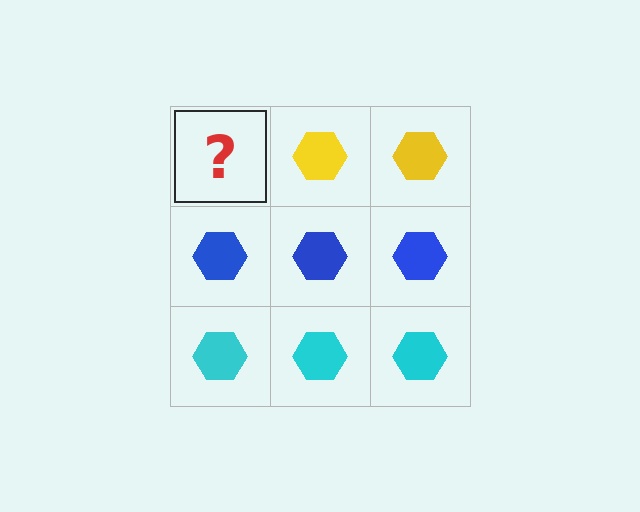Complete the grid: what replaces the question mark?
The question mark should be replaced with a yellow hexagon.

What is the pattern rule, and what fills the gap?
The rule is that each row has a consistent color. The gap should be filled with a yellow hexagon.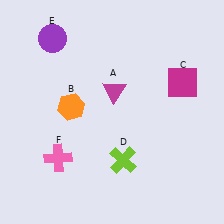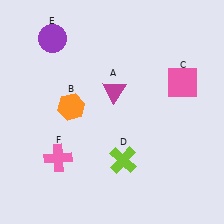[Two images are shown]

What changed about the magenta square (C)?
In Image 1, C is magenta. In Image 2, it changed to pink.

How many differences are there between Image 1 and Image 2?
There is 1 difference between the two images.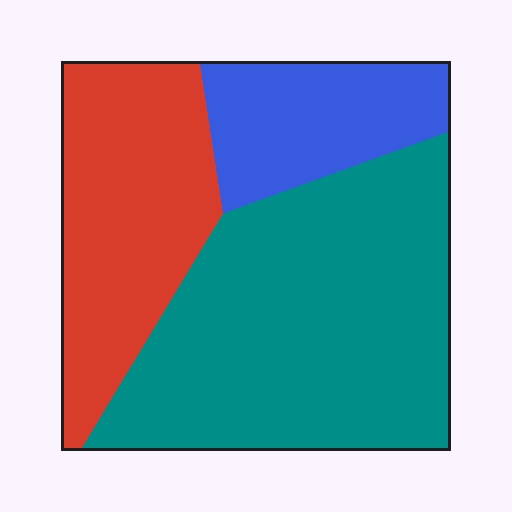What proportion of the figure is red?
Red takes up between a sixth and a third of the figure.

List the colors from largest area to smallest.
From largest to smallest: teal, red, blue.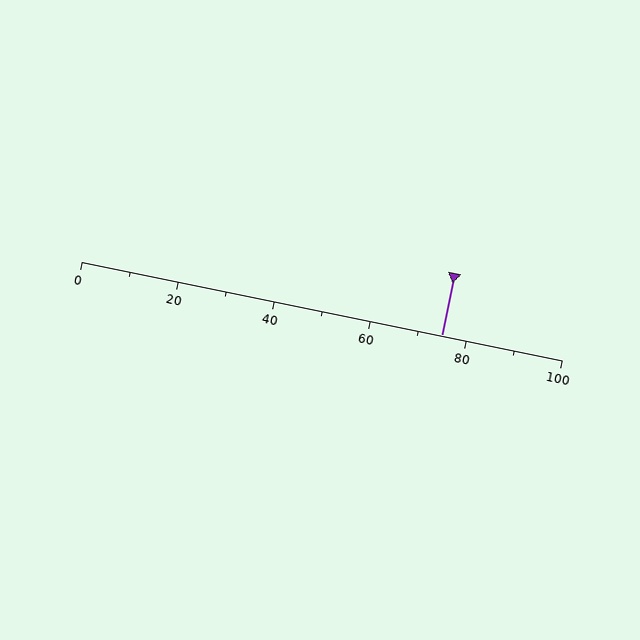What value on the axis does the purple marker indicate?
The marker indicates approximately 75.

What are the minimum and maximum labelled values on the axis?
The axis runs from 0 to 100.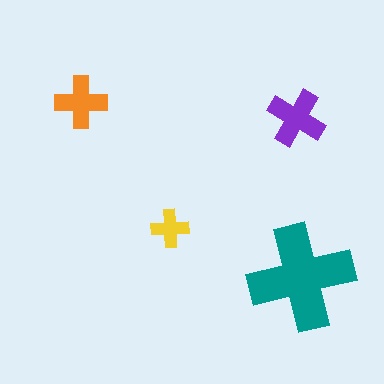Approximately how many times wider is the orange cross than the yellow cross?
About 1.5 times wider.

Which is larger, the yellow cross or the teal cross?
The teal one.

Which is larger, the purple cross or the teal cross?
The teal one.